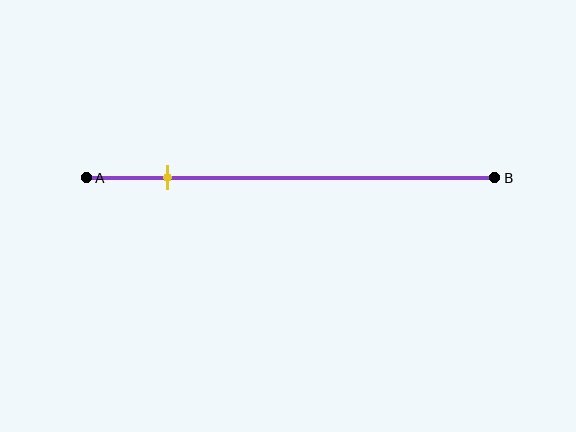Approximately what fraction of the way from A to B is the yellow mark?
The yellow mark is approximately 20% of the way from A to B.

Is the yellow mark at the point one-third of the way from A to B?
No, the mark is at about 20% from A, not at the 33% one-third point.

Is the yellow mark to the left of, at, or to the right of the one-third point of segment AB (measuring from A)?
The yellow mark is to the left of the one-third point of segment AB.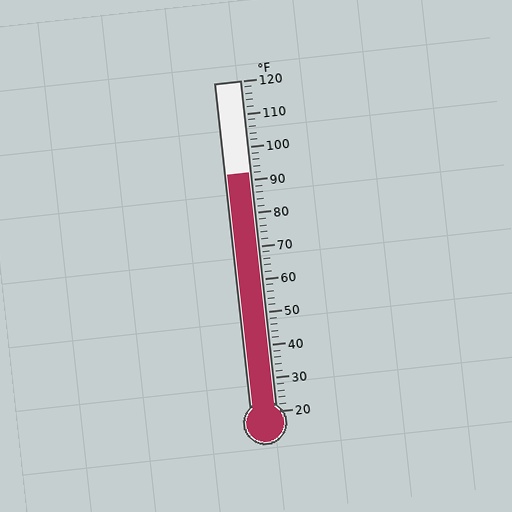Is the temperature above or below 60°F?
The temperature is above 60°F.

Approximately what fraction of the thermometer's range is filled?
The thermometer is filled to approximately 70% of its range.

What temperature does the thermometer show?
The thermometer shows approximately 92°F.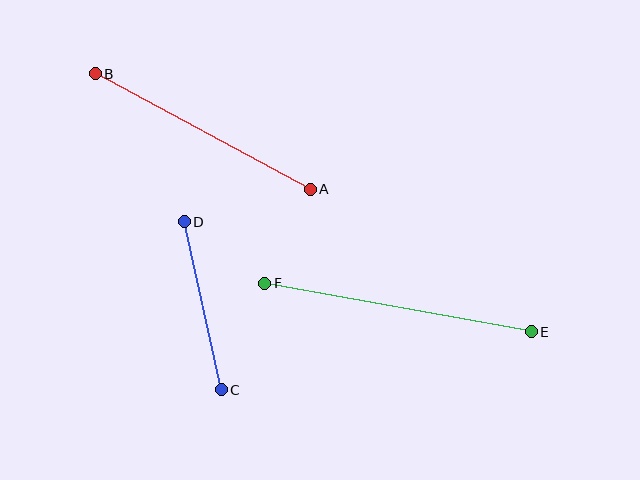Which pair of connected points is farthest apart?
Points E and F are farthest apart.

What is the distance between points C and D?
The distance is approximately 172 pixels.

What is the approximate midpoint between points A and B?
The midpoint is at approximately (203, 132) pixels.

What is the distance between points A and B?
The distance is approximately 244 pixels.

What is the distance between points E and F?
The distance is approximately 271 pixels.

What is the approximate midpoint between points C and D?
The midpoint is at approximately (203, 306) pixels.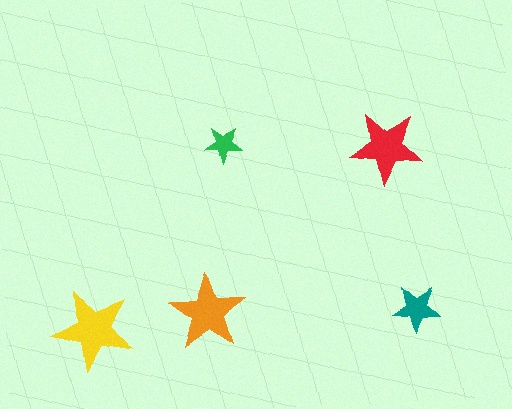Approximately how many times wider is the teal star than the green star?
About 1.5 times wider.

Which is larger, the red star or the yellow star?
The yellow one.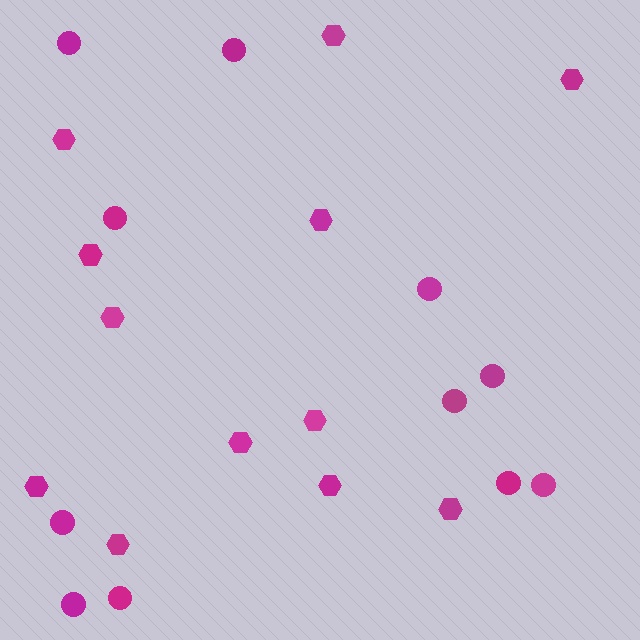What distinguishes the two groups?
There are 2 groups: one group of hexagons (12) and one group of circles (11).